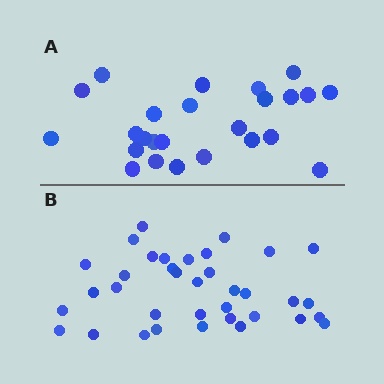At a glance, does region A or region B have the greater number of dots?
Region B (the bottom region) has more dots.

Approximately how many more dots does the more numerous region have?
Region B has roughly 12 or so more dots than region A.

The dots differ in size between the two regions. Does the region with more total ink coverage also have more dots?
No. Region A has more total ink coverage because its dots are larger, but region B actually contains more individual dots. Total area can be misleading — the number of items is what matters here.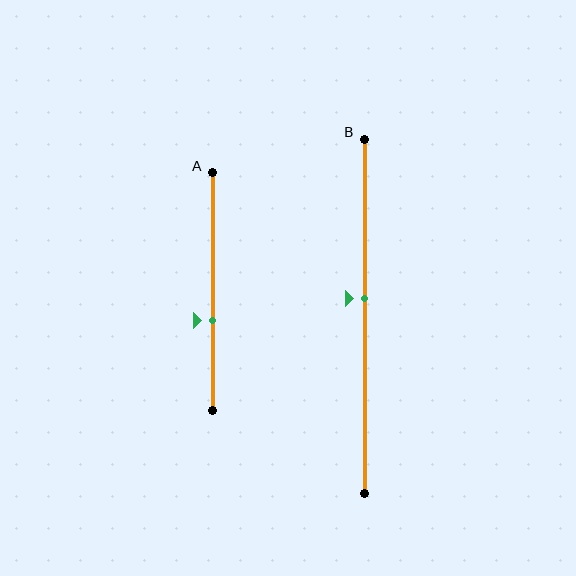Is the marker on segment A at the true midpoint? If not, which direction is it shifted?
No, the marker on segment A is shifted downward by about 12% of the segment length.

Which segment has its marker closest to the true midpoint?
Segment B has its marker closest to the true midpoint.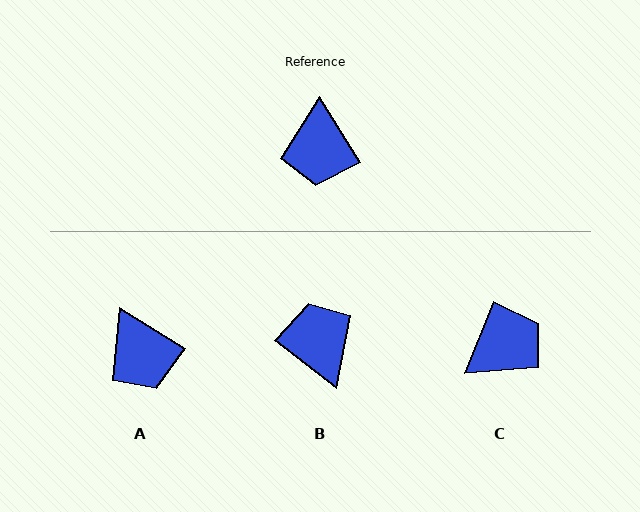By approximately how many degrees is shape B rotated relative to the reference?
Approximately 159 degrees clockwise.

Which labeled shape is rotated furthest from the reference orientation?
B, about 159 degrees away.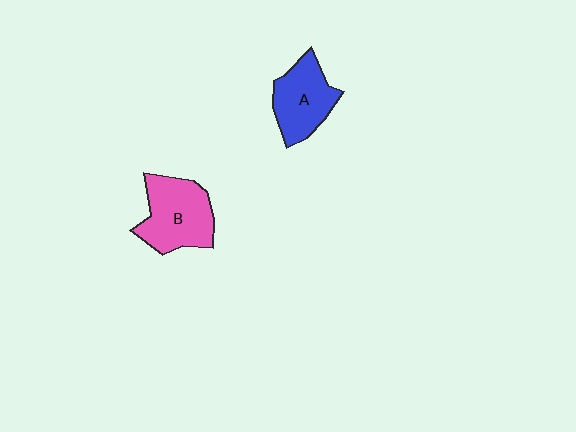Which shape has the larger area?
Shape B (pink).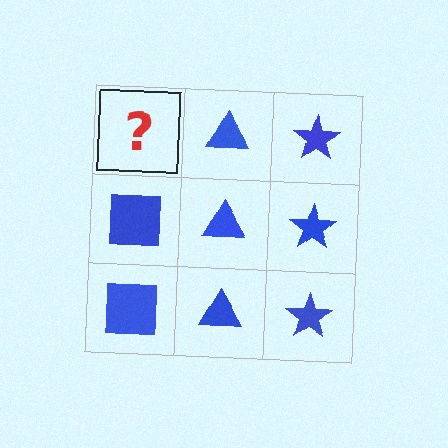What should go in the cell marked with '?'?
The missing cell should contain a blue square.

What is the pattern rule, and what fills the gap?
The rule is that each column has a consistent shape. The gap should be filled with a blue square.